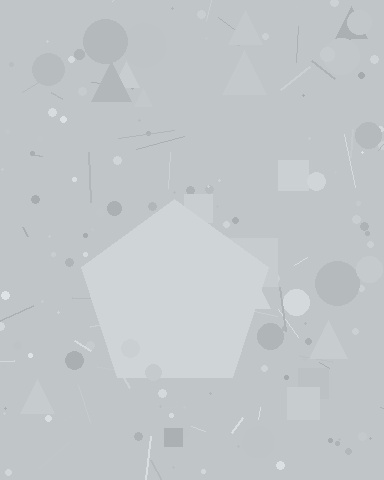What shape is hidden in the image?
A pentagon is hidden in the image.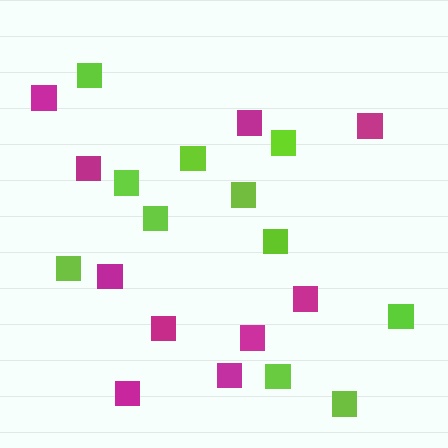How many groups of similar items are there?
There are 2 groups: one group of magenta squares (10) and one group of lime squares (11).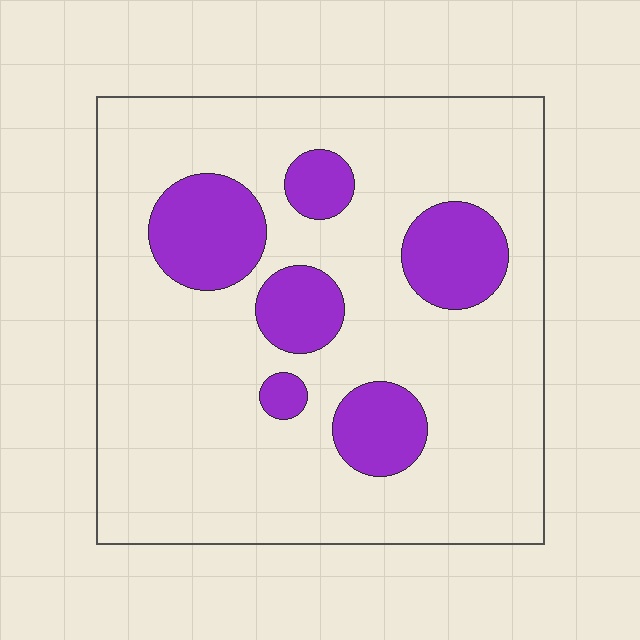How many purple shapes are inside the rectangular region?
6.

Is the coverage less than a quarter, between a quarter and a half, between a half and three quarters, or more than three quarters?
Less than a quarter.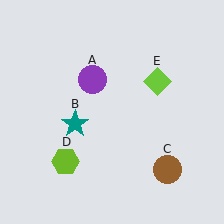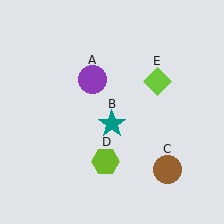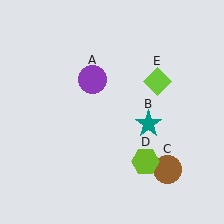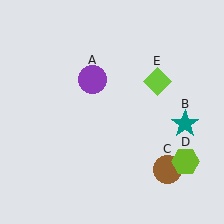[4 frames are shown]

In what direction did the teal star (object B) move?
The teal star (object B) moved right.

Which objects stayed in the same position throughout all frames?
Purple circle (object A) and brown circle (object C) and lime diamond (object E) remained stationary.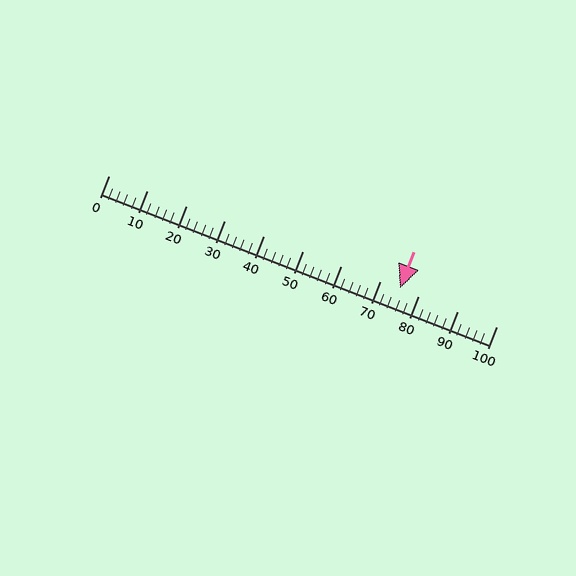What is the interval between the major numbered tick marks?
The major tick marks are spaced 10 units apart.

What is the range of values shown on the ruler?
The ruler shows values from 0 to 100.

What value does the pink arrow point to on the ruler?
The pink arrow points to approximately 75.